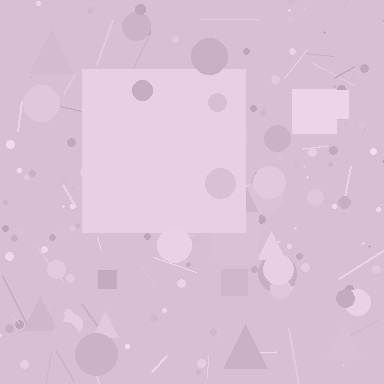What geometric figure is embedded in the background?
A square is embedded in the background.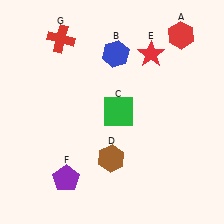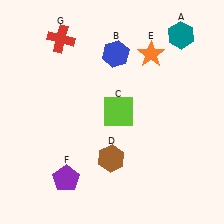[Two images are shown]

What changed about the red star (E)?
In Image 1, E is red. In Image 2, it changed to orange.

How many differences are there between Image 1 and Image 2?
There are 3 differences between the two images.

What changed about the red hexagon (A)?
In Image 1, A is red. In Image 2, it changed to teal.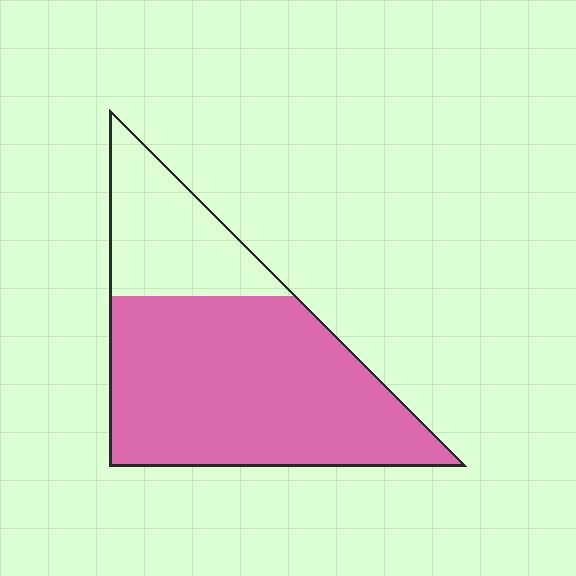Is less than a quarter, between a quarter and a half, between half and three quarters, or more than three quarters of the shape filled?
Between half and three quarters.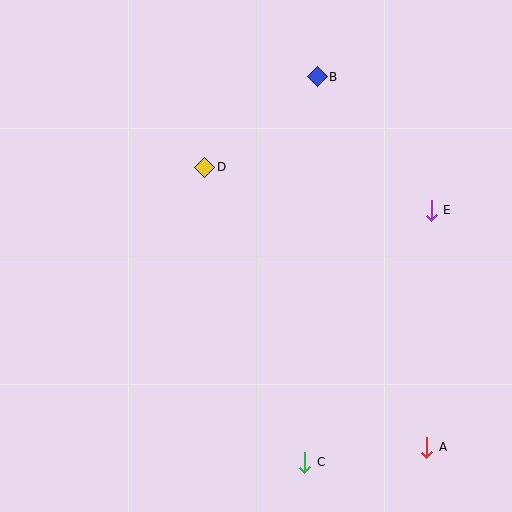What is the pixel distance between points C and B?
The distance between C and B is 386 pixels.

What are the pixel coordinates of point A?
Point A is at (427, 447).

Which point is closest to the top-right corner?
Point B is closest to the top-right corner.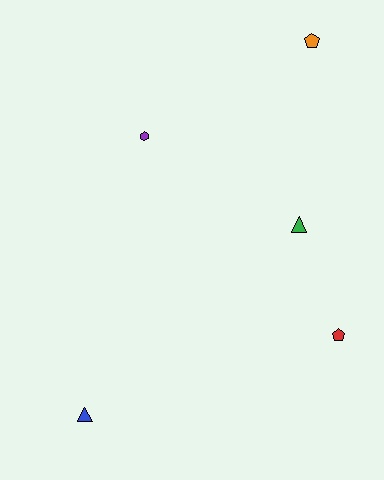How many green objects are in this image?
There is 1 green object.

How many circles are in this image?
There are no circles.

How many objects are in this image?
There are 5 objects.